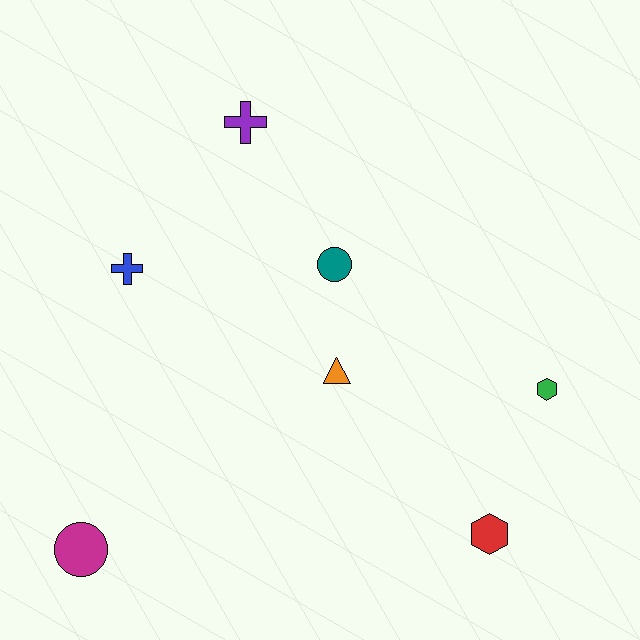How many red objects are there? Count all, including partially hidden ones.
There is 1 red object.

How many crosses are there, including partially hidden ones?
There are 2 crosses.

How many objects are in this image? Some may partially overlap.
There are 7 objects.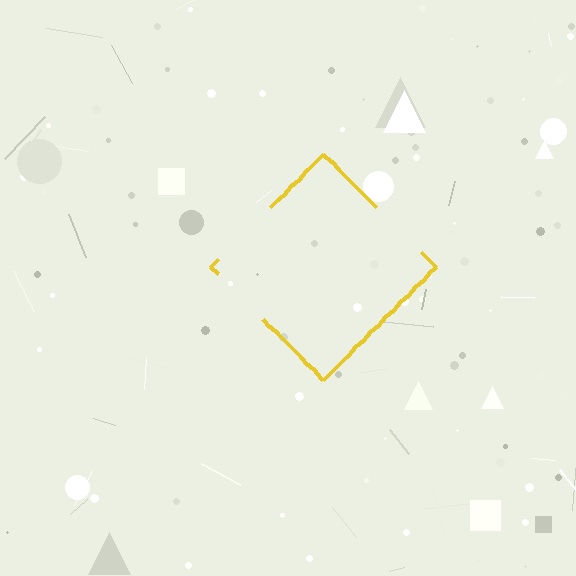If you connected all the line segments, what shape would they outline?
They would outline a diamond.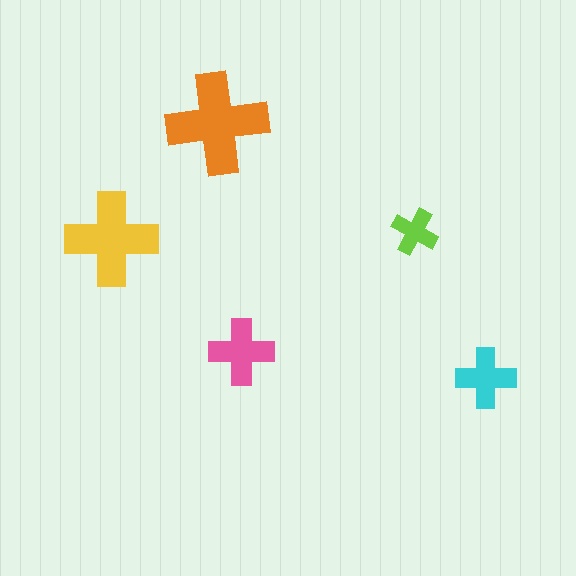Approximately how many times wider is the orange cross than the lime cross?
About 2 times wider.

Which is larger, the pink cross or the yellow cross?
The yellow one.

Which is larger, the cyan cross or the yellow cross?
The yellow one.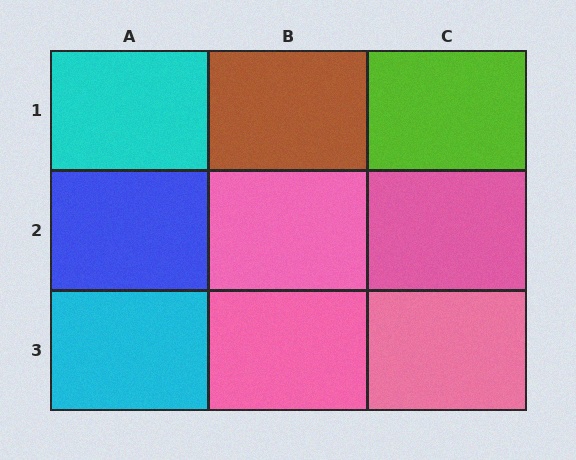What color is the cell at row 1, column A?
Cyan.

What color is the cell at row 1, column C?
Lime.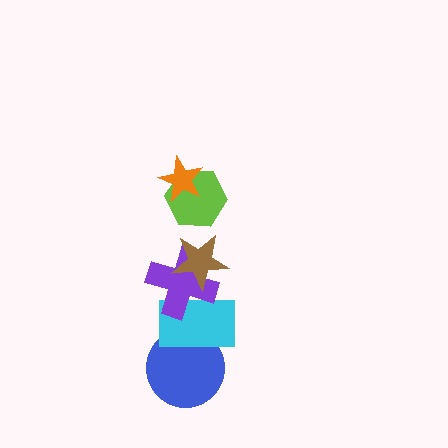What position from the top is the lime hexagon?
The lime hexagon is 2nd from the top.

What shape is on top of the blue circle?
The cyan rectangle is on top of the blue circle.